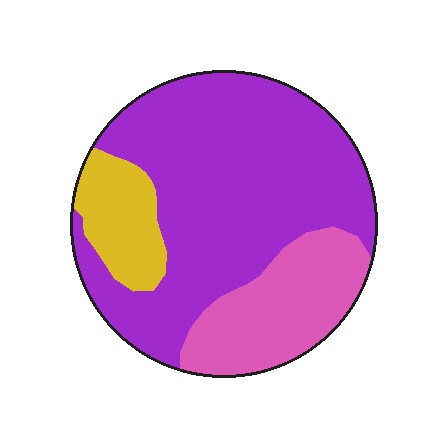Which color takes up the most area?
Purple, at roughly 65%.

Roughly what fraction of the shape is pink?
Pink covers 23% of the shape.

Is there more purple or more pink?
Purple.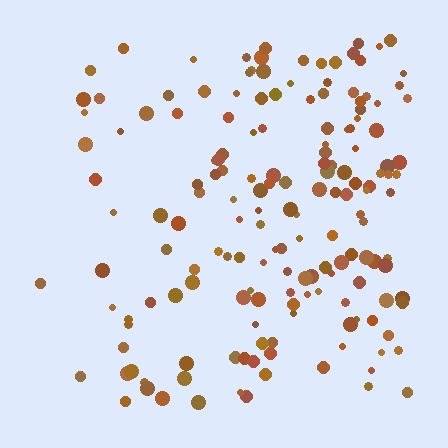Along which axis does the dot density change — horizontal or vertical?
Horizontal.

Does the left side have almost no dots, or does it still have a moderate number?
Still a moderate number, just noticeably fewer than the right.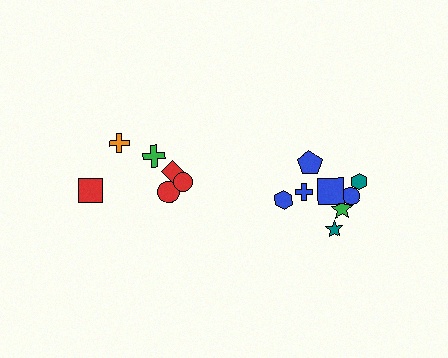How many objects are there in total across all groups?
There are 14 objects.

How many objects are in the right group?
There are 8 objects.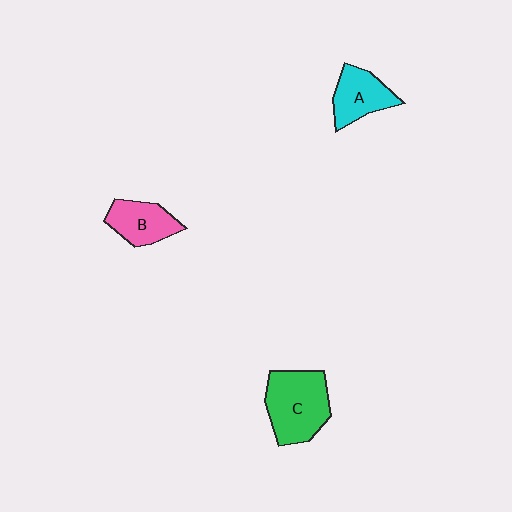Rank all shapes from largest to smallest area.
From largest to smallest: C (green), A (cyan), B (pink).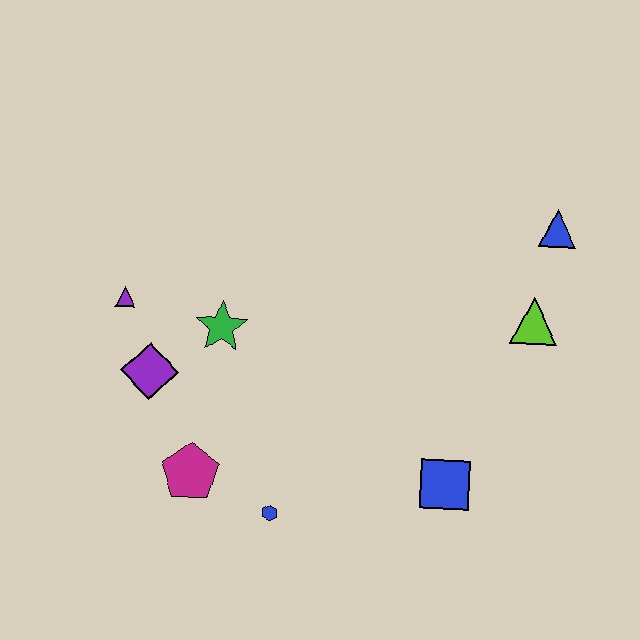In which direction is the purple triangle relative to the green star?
The purple triangle is to the left of the green star.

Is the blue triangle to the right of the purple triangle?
Yes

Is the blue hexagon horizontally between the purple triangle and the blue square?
Yes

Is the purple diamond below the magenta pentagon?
No